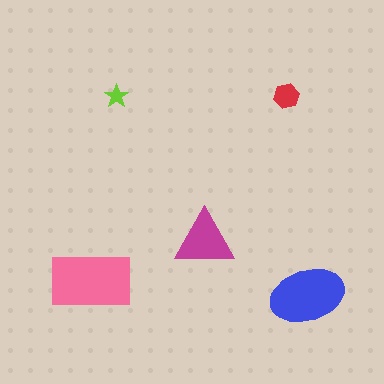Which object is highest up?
The lime star is topmost.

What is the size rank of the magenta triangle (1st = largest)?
3rd.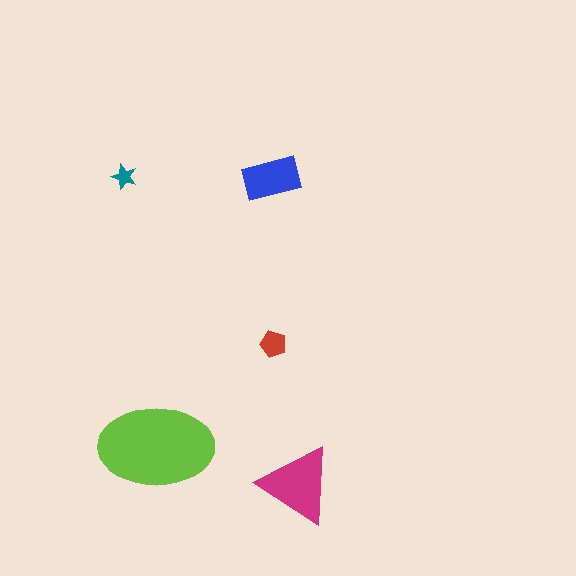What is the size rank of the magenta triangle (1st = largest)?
2nd.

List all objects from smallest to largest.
The teal star, the red pentagon, the blue rectangle, the magenta triangle, the lime ellipse.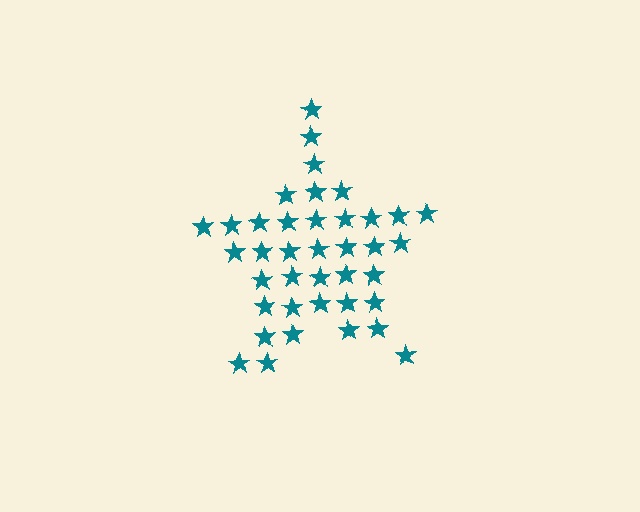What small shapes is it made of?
It is made of small stars.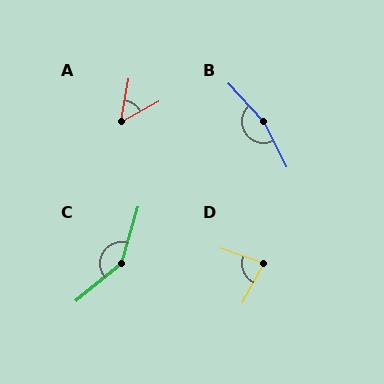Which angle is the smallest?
A, at approximately 52 degrees.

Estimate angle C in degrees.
Approximately 146 degrees.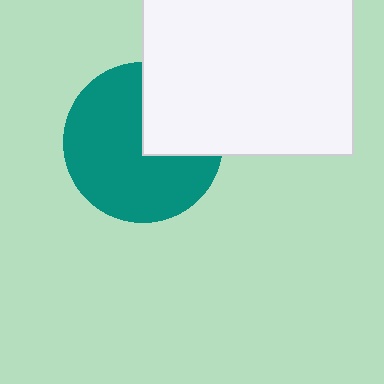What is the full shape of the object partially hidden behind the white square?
The partially hidden object is a teal circle.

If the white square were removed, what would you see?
You would see the complete teal circle.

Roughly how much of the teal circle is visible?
Most of it is visible (roughly 69%).